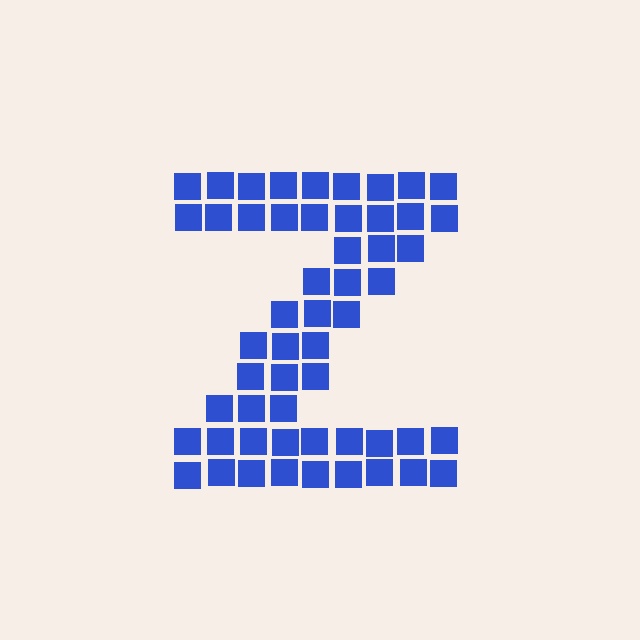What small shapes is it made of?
It is made of small squares.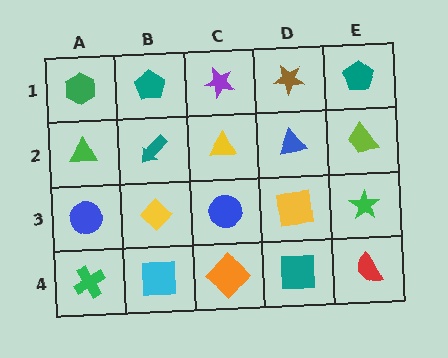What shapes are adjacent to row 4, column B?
A yellow diamond (row 3, column B), a green cross (row 4, column A), an orange diamond (row 4, column C).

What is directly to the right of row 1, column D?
A teal pentagon.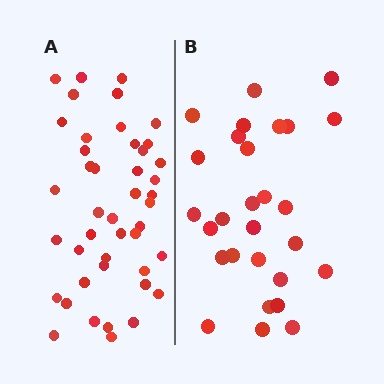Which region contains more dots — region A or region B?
Region A (the left region) has more dots.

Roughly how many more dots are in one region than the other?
Region A has approximately 15 more dots than region B.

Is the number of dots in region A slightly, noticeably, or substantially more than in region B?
Region A has substantially more. The ratio is roughly 1.6 to 1.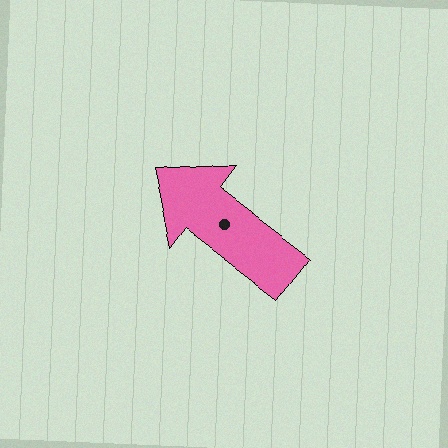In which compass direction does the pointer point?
Northwest.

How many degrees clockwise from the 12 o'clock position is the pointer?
Approximately 307 degrees.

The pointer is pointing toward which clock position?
Roughly 10 o'clock.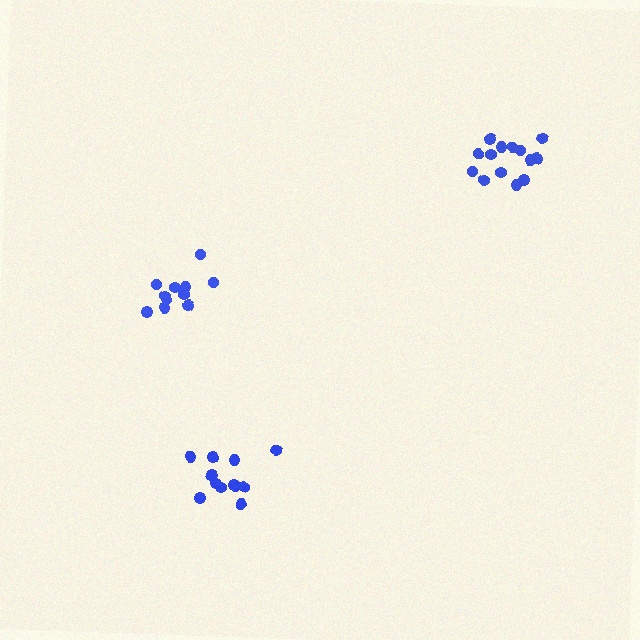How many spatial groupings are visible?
There are 3 spatial groupings.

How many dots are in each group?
Group 1: 11 dots, Group 2: 14 dots, Group 3: 12 dots (37 total).